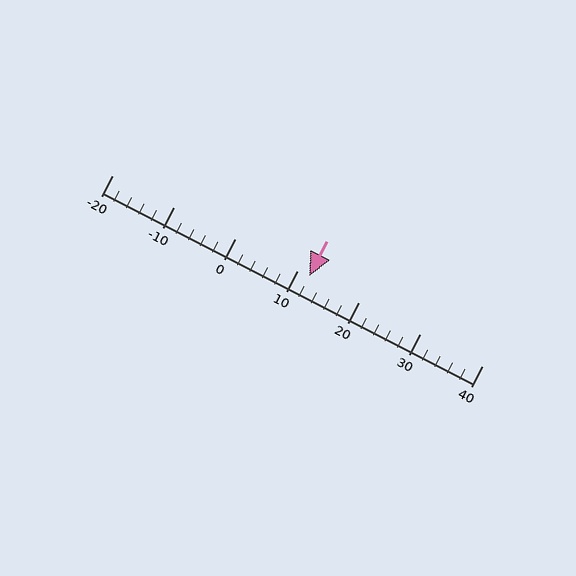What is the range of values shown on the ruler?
The ruler shows values from -20 to 40.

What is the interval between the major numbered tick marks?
The major tick marks are spaced 10 units apart.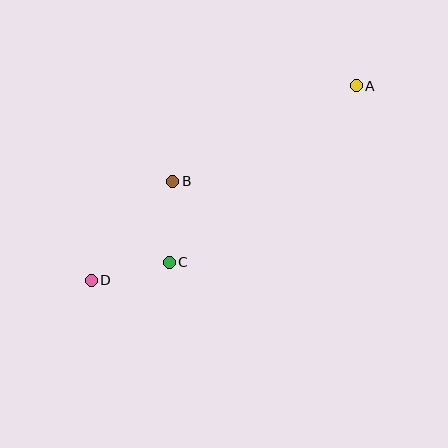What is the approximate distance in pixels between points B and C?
The distance between B and C is approximately 81 pixels.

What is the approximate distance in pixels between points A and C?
The distance between A and C is approximately 257 pixels.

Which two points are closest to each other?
Points C and D are closest to each other.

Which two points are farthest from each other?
Points A and D are farthest from each other.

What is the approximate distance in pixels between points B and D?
The distance between B and D is approximately 128 pixels.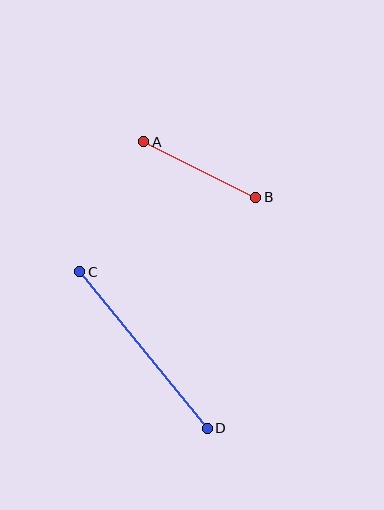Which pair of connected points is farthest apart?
Points C and D are farthest apart.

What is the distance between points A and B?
The distance is approximately 125 pixels.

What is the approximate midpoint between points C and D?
The midpoint is at approximately (144, 350) pixels.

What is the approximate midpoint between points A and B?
The midpoint is at approximately (200, 169) pixels.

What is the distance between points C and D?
The distance is approximately 202 pixels.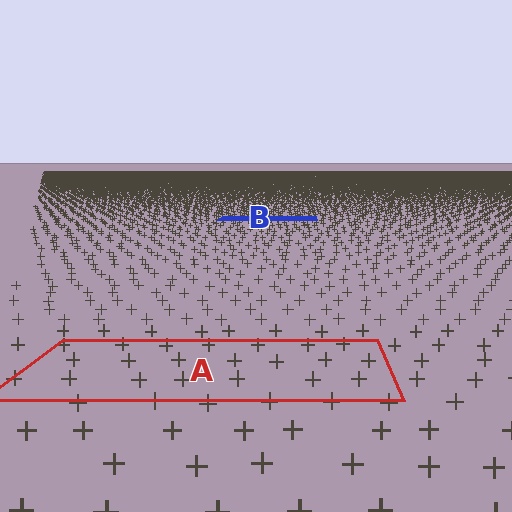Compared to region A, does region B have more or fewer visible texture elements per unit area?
Region B has more texture elements per unit area — they are packed more densely because it is farther away.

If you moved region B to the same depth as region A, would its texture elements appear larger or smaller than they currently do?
They would appear larger. At a closer depth, the same texture elements are projected at a bigger on-screen size.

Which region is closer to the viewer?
Region A is closer. The texture elements there are larger and more spread out.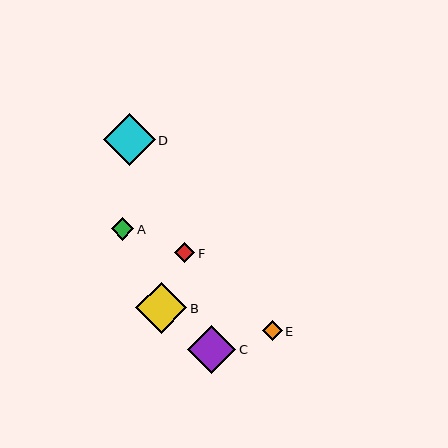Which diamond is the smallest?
Diamond E is the smallest with a size of approximately 20 pixels.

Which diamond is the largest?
Diamond D is the largest with a size of approximately 52 pixels.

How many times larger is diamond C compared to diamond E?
Diamond C is approximately 2.4 times the size of diamond E.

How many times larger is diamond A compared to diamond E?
Diamond A is approximately 1.1 times the size of diamond E.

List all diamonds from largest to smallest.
From largest to smallest: D, B, C, A, F, E.